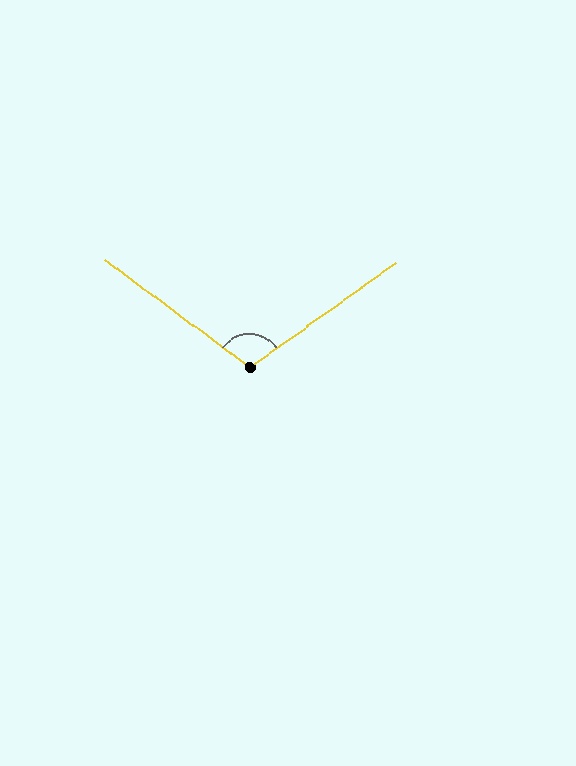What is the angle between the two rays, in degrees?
Approximately 108 degrees.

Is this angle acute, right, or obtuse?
It is obtuse.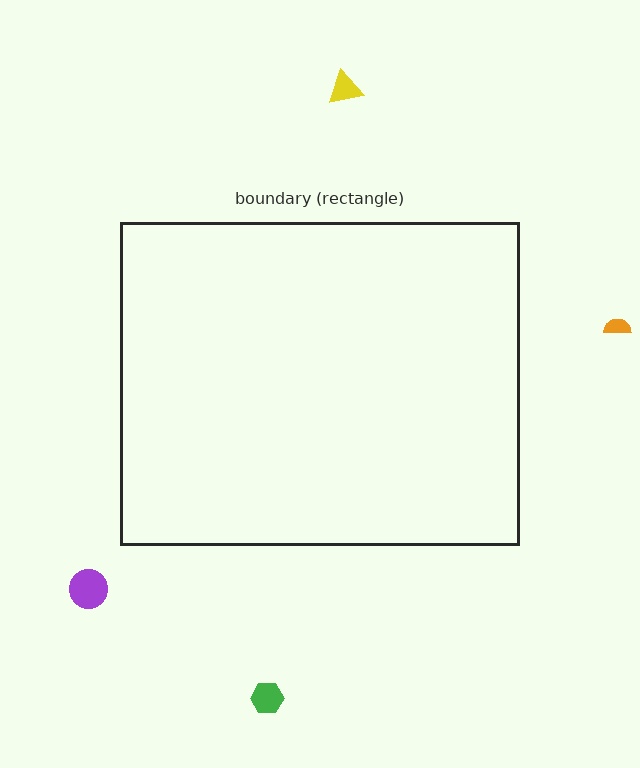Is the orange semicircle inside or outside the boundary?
Outside.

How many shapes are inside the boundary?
0 inside, 4 outside.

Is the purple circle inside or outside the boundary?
Outside.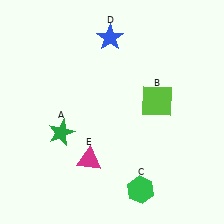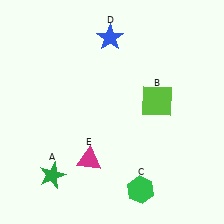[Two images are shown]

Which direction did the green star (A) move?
The green star (A) moved down.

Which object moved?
The green star (A) moved down.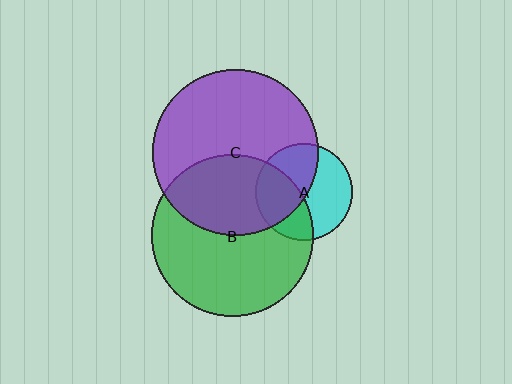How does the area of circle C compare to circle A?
Approximately 2.9 times.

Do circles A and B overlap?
Yes.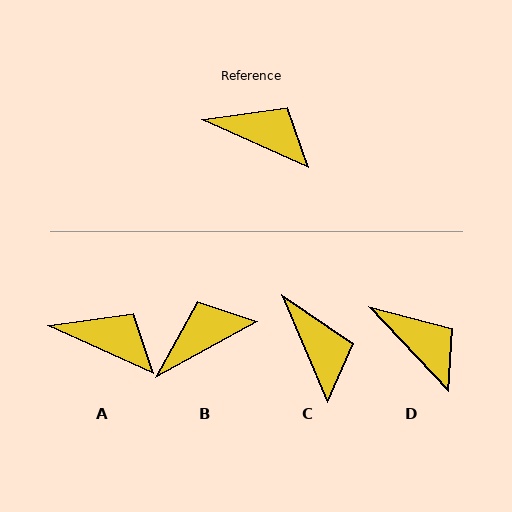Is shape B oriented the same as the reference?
No, it is off by about 53 degrees.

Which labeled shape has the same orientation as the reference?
A.